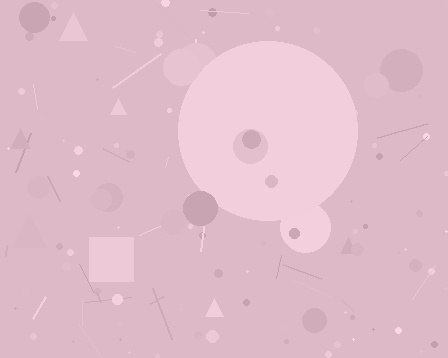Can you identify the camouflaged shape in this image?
The camouflaged shape is a circle.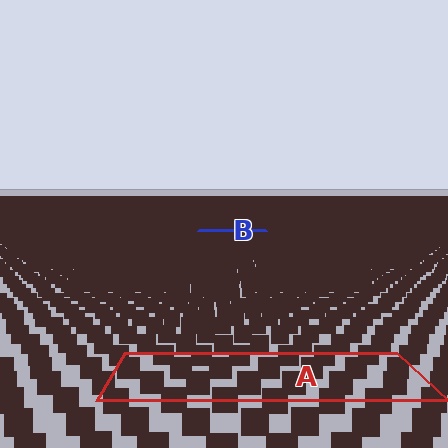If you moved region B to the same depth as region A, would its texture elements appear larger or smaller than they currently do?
They would appear larger. At a closer depth, the same texture elements are projected at a bigger on-screen size.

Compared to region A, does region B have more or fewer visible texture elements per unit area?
Region B has more texture elements per unit area — they are packed more densely because it is farther away.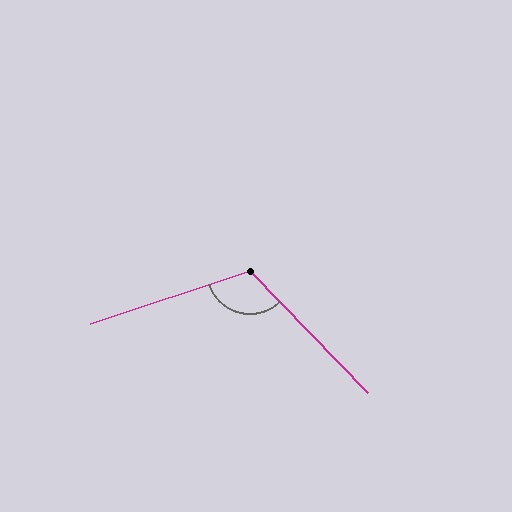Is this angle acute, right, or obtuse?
It is obtuse.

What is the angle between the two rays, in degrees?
Approximately 116 degrees.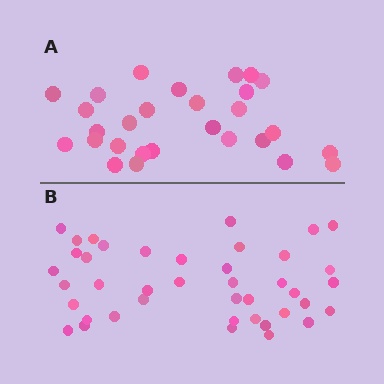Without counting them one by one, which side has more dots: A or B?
Region B (the bottom region) has more dots.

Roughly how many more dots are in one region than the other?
Region B has approximately 15 more dots than region A.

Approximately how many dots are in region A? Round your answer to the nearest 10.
About 30 dots. (The exact count is 28, which rounds to 30.)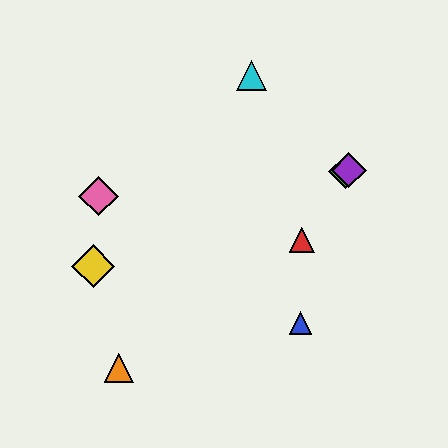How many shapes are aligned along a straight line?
3 shapes (the green diamond, the yellow diamond, the purple diamond) are aligned along a straight line.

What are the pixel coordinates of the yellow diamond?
The yellow diamond is at (93, 266).